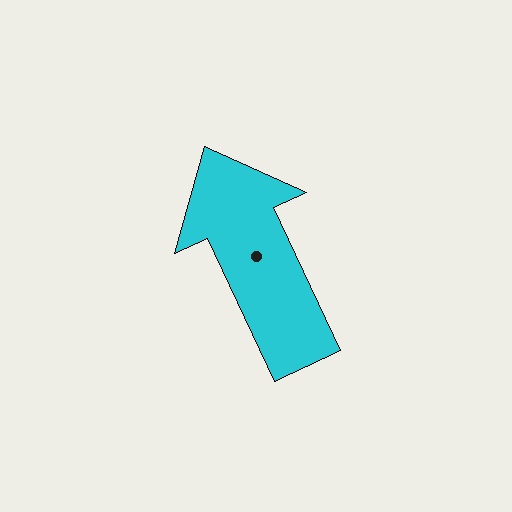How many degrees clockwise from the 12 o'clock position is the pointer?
Approximately 335 degrees.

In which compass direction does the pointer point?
Northwest.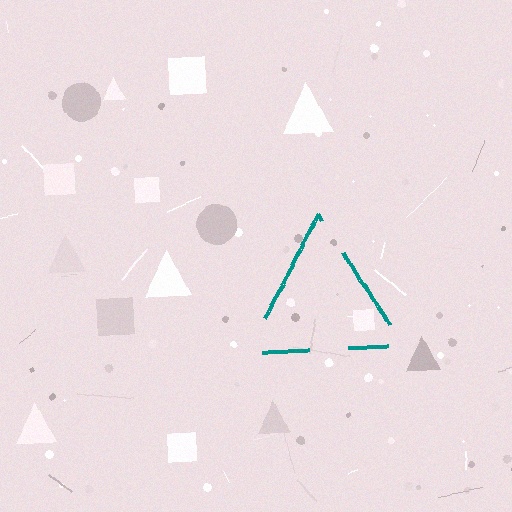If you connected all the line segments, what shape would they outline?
They would outline a triangle.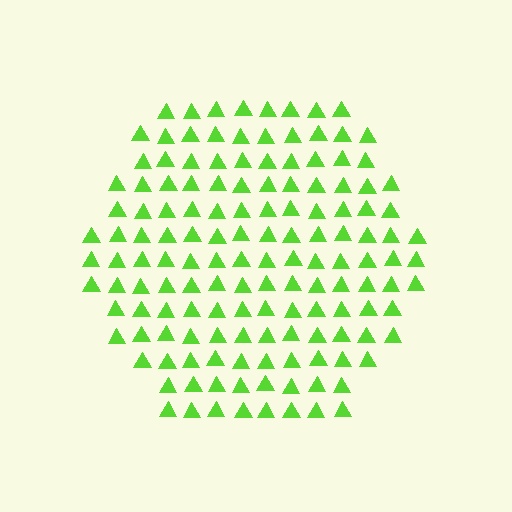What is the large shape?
The large shape is a hexagon.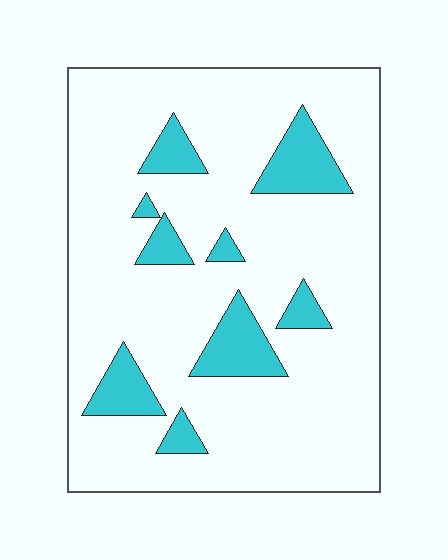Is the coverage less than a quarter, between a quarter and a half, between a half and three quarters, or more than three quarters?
Less than a quarter.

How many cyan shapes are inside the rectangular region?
9.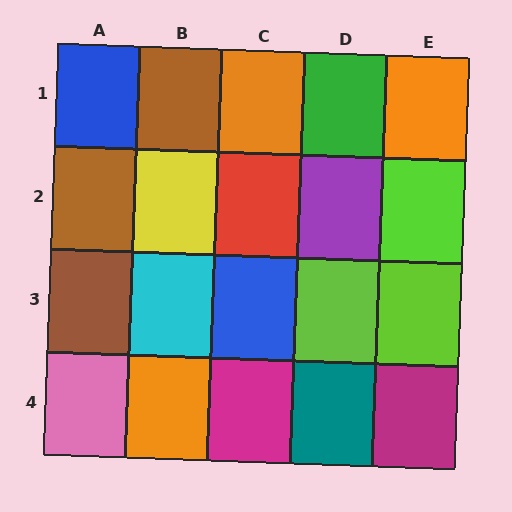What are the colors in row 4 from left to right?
Pink, orange, magenta, teal, magenta.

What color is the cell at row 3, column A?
Brown.